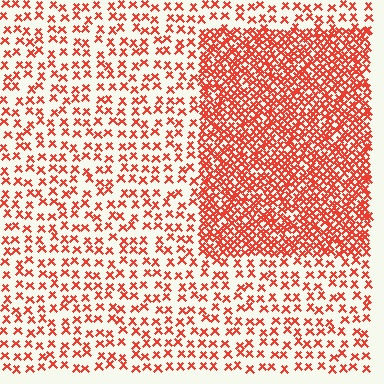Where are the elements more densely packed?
The elements are more densely packed inside the rectangle boundary.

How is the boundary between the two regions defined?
The boundary is defined by a change in element density (approximately 2.7x ratio). All elements are the same color, size, and shape.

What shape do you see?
I see a rectangle.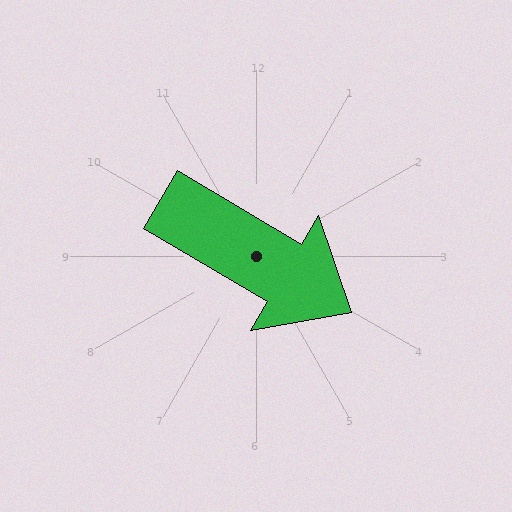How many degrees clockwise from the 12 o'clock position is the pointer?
Approximately 121 degrees.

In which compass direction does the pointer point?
Southeast.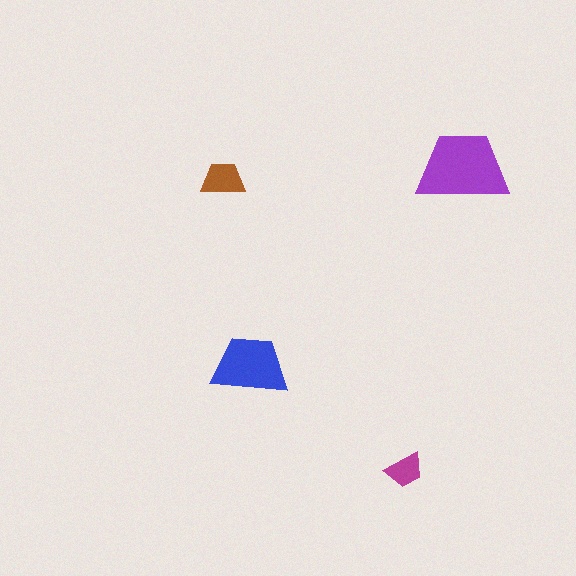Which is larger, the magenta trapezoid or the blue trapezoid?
The blue one.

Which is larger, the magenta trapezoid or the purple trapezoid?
The purple one.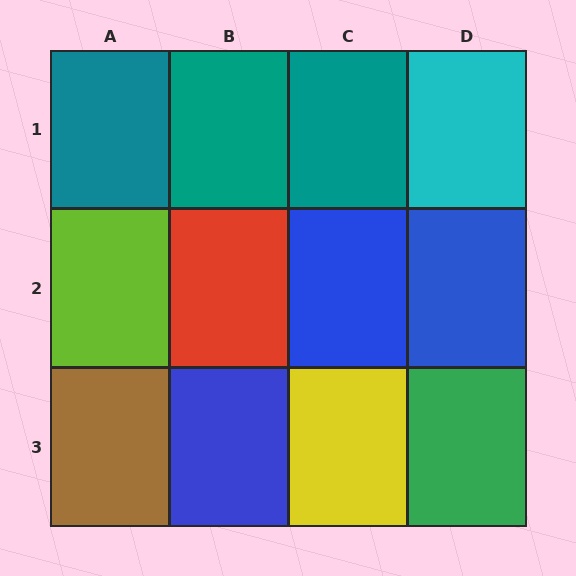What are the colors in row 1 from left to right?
Teal, teal, teal, cyan.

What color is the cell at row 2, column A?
Lime.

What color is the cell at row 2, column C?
Blue.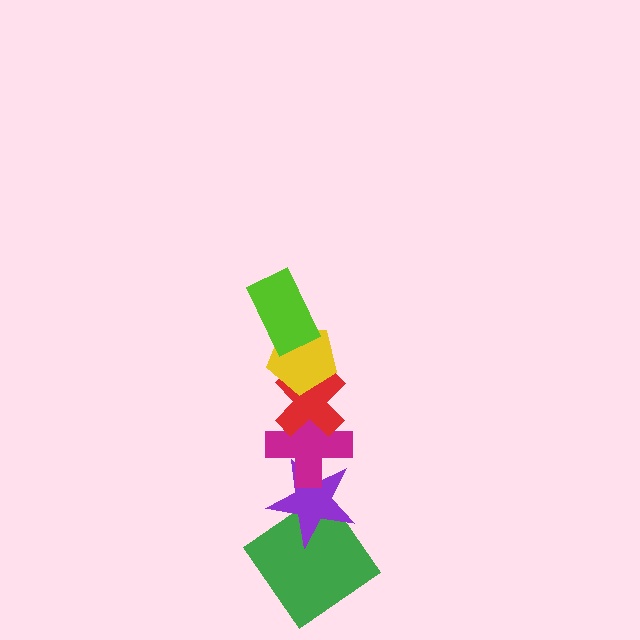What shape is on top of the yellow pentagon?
The lime rectangle is on top of the yellow pentagon.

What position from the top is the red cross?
The red cross is 3rd from the top.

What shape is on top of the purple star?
The magenta cross is on top of the purple star.